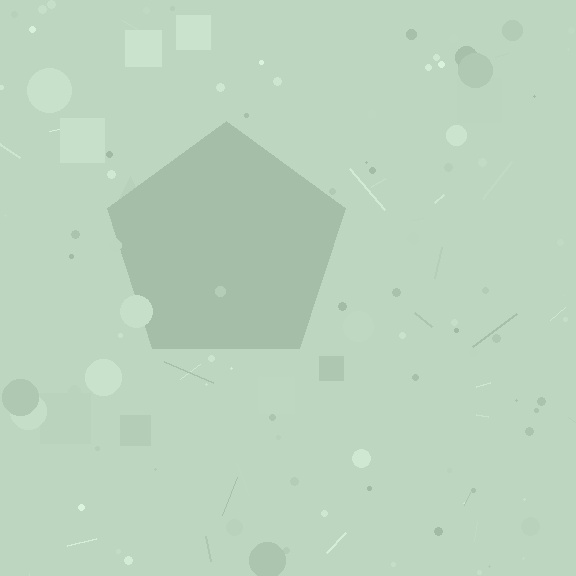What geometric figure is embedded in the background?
A pentagon is embedded in the background.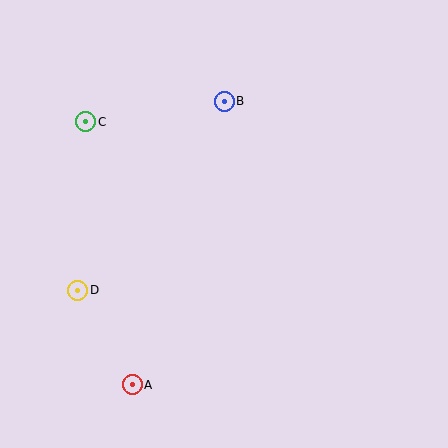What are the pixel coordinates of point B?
Point B is at (224, 101).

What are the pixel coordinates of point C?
Point C is at (86, 122).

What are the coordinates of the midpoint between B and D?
The midpoint between B and D is at (151, 196).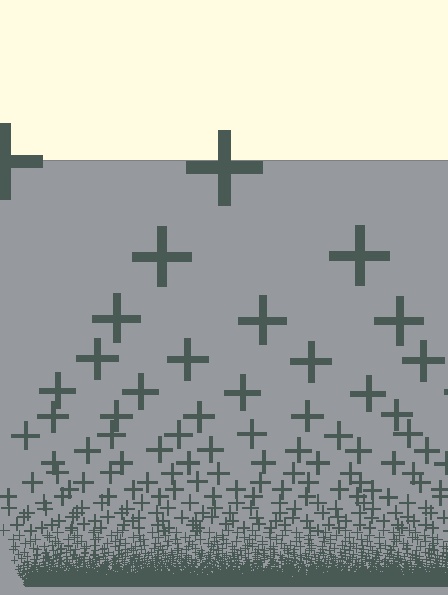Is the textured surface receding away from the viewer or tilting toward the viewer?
The surface appears to tilt toward the viewer. Texture elements get larger and sparser toward the top.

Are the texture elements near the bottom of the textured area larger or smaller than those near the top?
Smaller. The gradient is inverted — elements near the bottom are smaller and denser.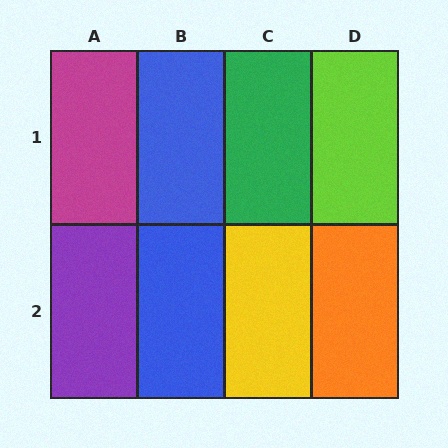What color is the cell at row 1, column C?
Green.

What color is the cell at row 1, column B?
Blue.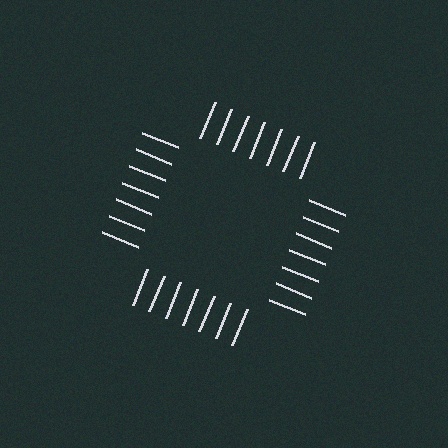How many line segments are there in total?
28 — 7 along each of the 4 edges.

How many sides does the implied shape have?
4 sides — the line-ends trace a square.